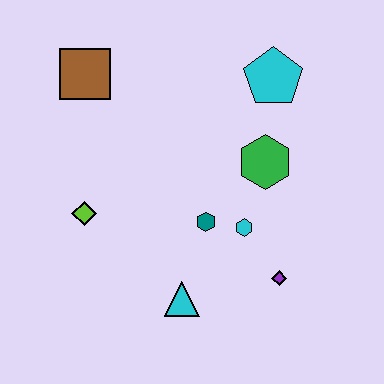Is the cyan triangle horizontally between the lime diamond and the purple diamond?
Yes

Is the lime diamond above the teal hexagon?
Yes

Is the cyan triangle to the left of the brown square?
No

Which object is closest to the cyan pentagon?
The green hexagon is closest to the cyan pentagon.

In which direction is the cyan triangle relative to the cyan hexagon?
The cyan triangle is below the cyan hexagon.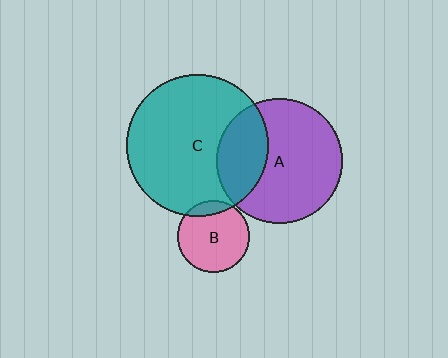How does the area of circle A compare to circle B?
Approximately 3.0 times.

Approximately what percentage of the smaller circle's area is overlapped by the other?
Approximately 30%.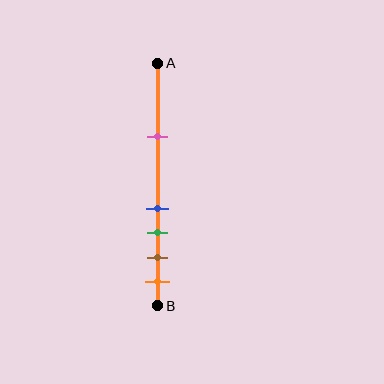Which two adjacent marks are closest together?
The blue and green marks are the closest adjacent pair.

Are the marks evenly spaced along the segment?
No, the marks are not evenly spaced.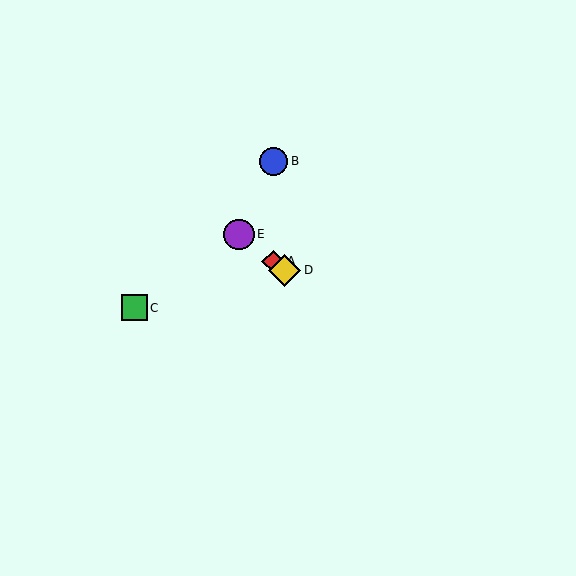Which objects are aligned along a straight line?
Objects A, D, E are aligned along a straight line.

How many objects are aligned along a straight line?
3 objects (A, D, E) are aligned along a straight line.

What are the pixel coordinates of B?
Object B is at (274, 161).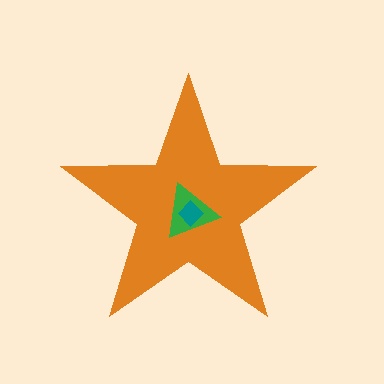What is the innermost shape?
The teal diamond.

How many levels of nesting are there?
3.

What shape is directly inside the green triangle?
The teal diamond.